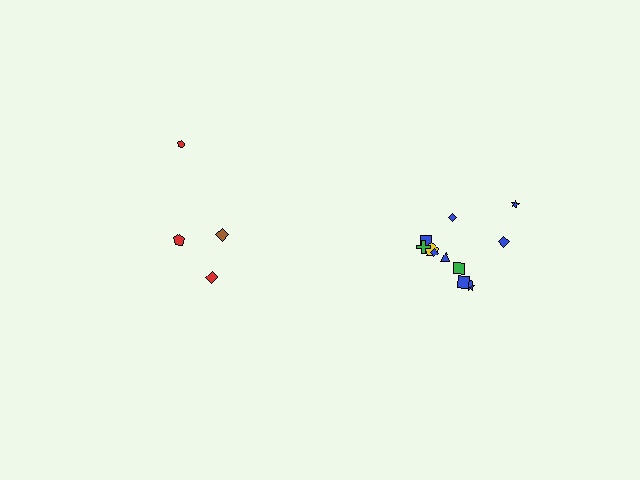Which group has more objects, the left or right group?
The right group.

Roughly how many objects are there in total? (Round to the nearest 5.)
Roughly 15 objects in total.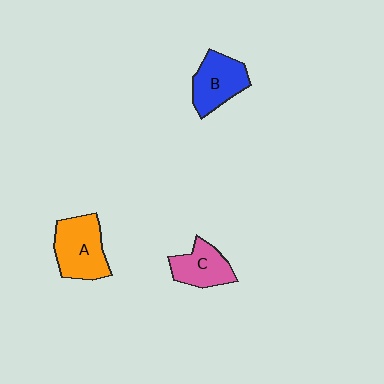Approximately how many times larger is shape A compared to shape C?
Approximately 1.4 times.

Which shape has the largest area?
Shape A (orange).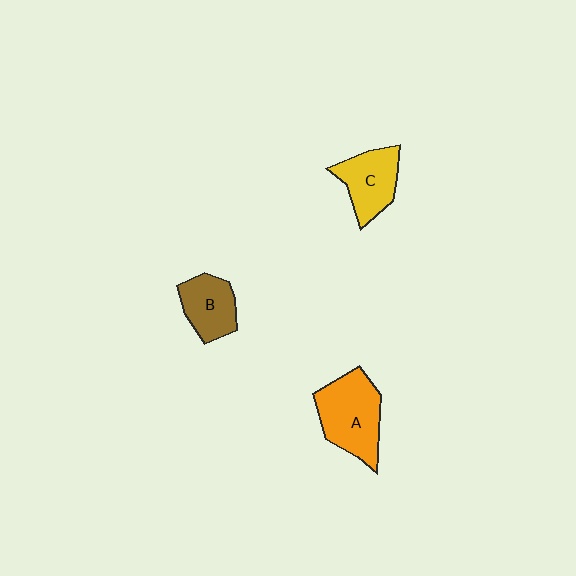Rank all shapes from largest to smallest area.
From largest to smallest: A (orange), C (yellow), B (brown).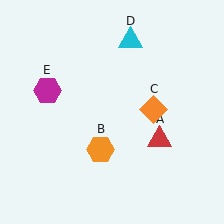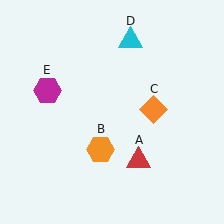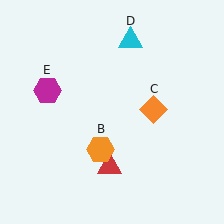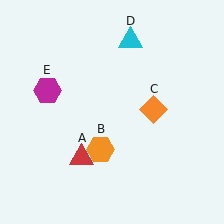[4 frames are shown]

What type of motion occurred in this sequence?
The red triangle (object A) rotated clockwise around the center of the scene.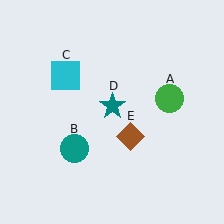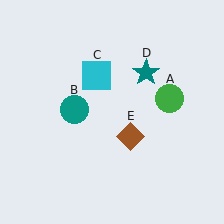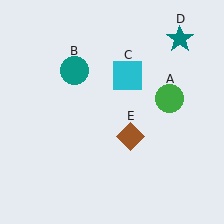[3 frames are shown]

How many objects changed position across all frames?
3 objects changed position: teal circle (object B), cyan square (object C), teal star (object D).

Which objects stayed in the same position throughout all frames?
Green circle (object A) and brown diamond (object E) remained stationary.